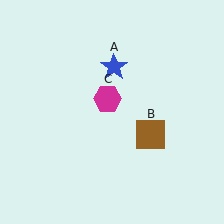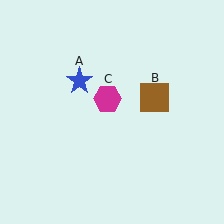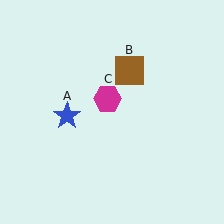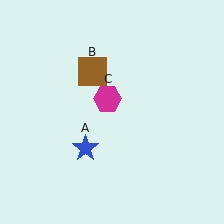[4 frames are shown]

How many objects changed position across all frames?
2 objects changed position: blue star (object A), brown square (object B).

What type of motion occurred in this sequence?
The blue star (object A), brown square (object B) rotated counterclockwise around the center of the scene.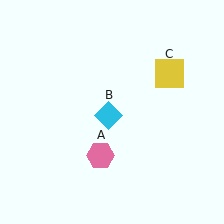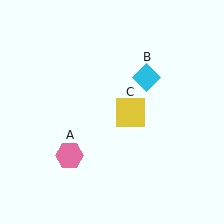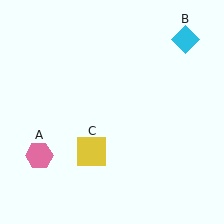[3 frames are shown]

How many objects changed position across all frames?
3 objects changed position: pink hexagon (object A), cyan diamond (object B), yellow square (object C).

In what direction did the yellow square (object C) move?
The yellow square (object C) moved down and to the left.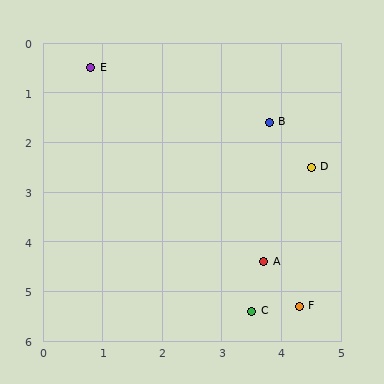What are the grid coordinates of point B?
Point B is at approximately (3.8, 1.6).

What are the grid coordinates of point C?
Point C is at approximately (3.5, 5.4).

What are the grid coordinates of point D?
Point D is at approximately (4.5, 2.5).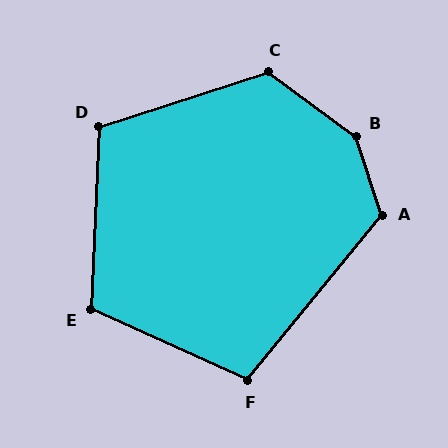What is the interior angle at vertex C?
Approximately 126 degrees (obtuse).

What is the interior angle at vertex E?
Approximately 112 degrees (obtuse).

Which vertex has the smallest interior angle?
F, at approximately 105 degrees.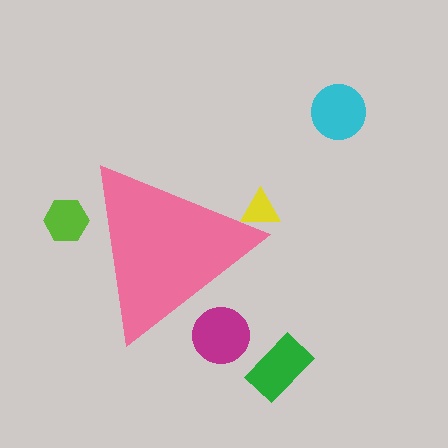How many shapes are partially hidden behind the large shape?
3 shapes are partially hidden.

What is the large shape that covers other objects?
A pink triangle.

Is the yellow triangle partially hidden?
Yes, the yellow triangle is partially hidden behind the pink triangle.